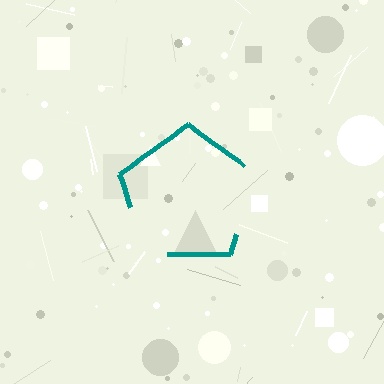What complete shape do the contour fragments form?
The contour fragments form a pentagon.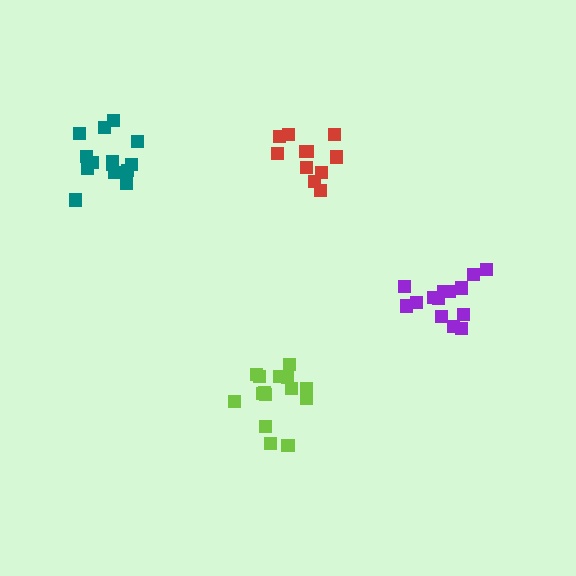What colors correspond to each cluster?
The clusters are colored: teal, purple, lime, red.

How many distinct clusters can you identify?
There are 4 distinct clusters.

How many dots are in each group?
Group 1: 14 dots, Group 2: 14 dots, Group 3: 15 dots, Group 4: 11 dots (54 total).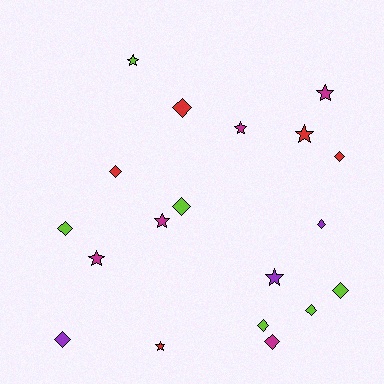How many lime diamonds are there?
There are 5 lime diamonds.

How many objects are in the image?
There are 19 objects.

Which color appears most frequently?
Lime, with 6 objects.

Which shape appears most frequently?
Diamond, with 11 objects.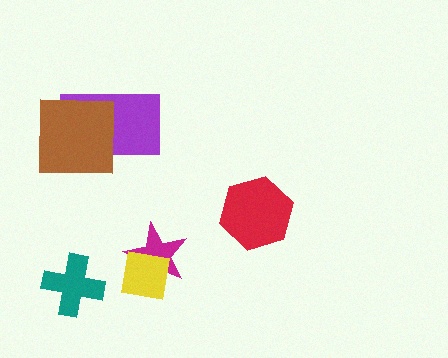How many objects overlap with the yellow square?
1 object overlaps with the yellow square.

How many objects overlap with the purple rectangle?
1 object overlaps with the purple rectangle.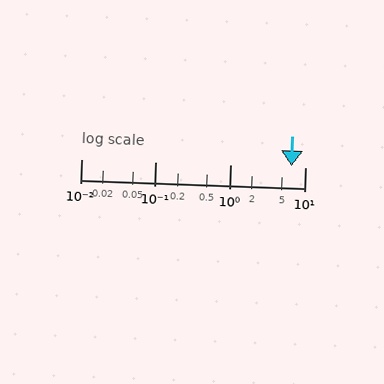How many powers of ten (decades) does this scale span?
The scale spans 3 decades, from 0.01 to 10.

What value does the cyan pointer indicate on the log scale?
The pointer indicates approximately 6.5.